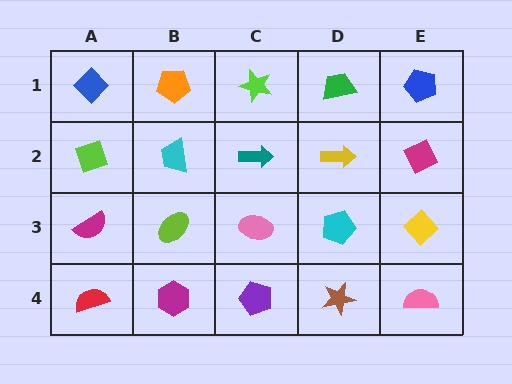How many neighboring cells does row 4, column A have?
2.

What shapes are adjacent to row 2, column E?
A blue pentagon (row 1, column E), a yellow diamond (row 3, column E), a yellow arrow (row 2, column D).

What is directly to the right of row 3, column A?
A lime ellipse.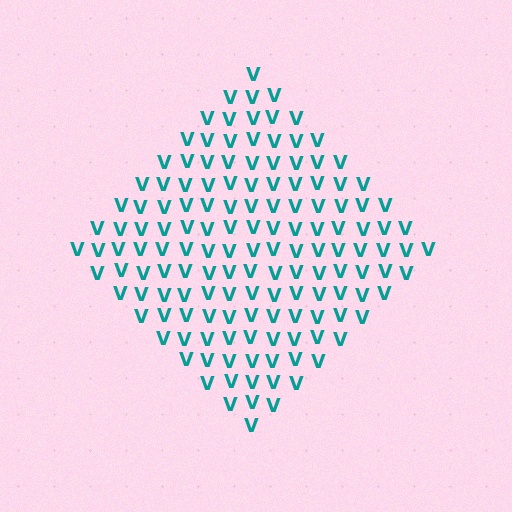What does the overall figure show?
The overall figure shows a diamond.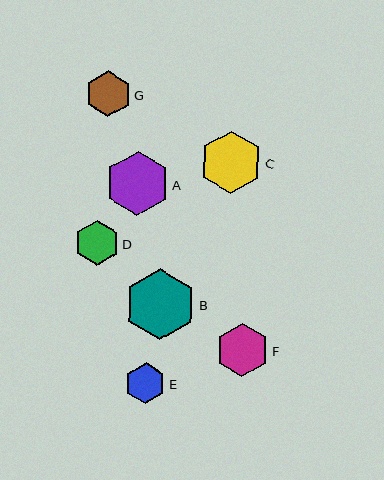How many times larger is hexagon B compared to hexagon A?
Hexagon B is approximately 1.1 times the size of hexagon A.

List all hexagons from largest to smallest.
From largest to smallest: B, A, C, F, G, D, E.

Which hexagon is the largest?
Hexagon B is the largest with a size of approximately 71 pixels.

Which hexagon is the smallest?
Hexagon E is the smallest with a size of approximately 41 pixels.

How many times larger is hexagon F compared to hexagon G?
Hexagon F is approximately 1.2 times the size of hexagon G.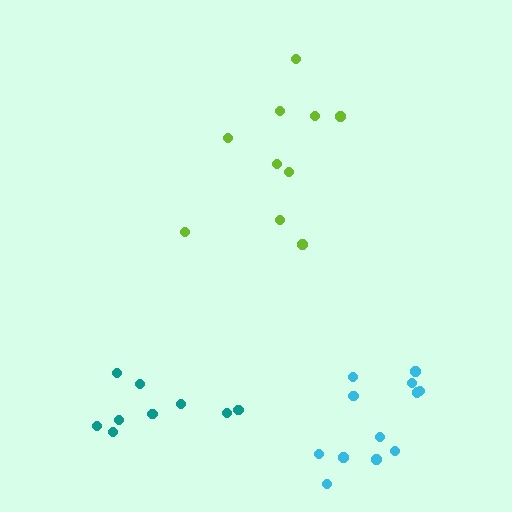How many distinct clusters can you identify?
There are 3 distinct clusters.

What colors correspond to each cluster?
The clusters are colored: lime, teal, cyan.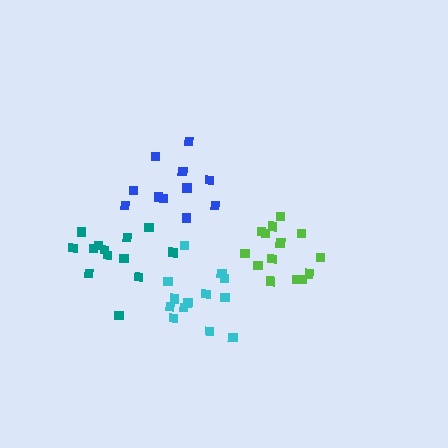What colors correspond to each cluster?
The clusters are colored: lime, cyan, teal, blue.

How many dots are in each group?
Group 1: 14 dots, Group 2: 13 dots, Group 3: 13 dots, Group 4: 11 dots (51 total).